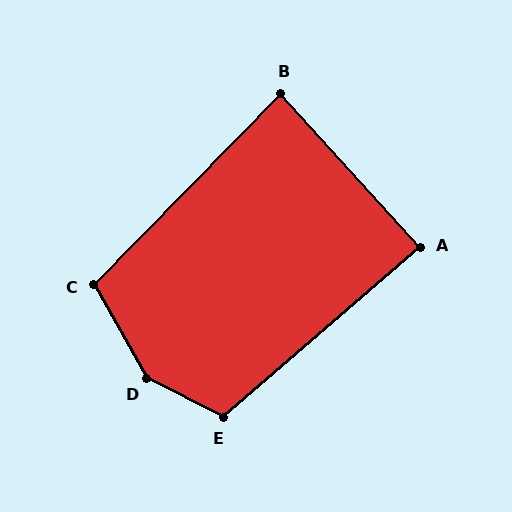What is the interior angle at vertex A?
Approximately 89 degrees (approximately right).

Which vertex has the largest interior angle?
D, at approximately 146 degrees.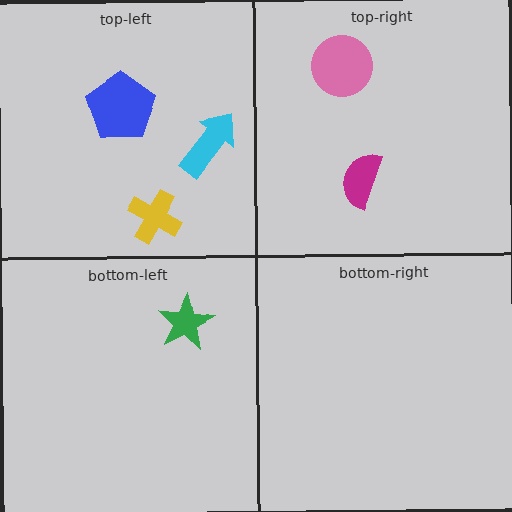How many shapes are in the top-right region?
2.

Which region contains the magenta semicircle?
The top-right region.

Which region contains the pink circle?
The top-right region.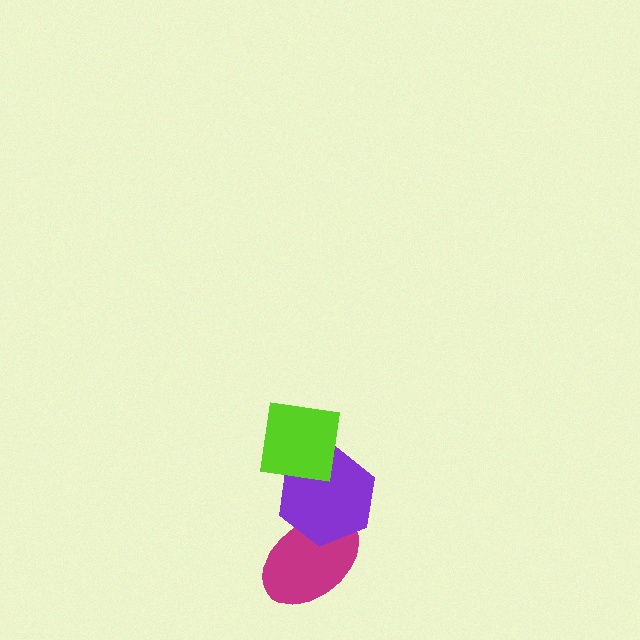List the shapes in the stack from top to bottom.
From top to bottom: the lime square, the purple hexagon, the magenta ellipse.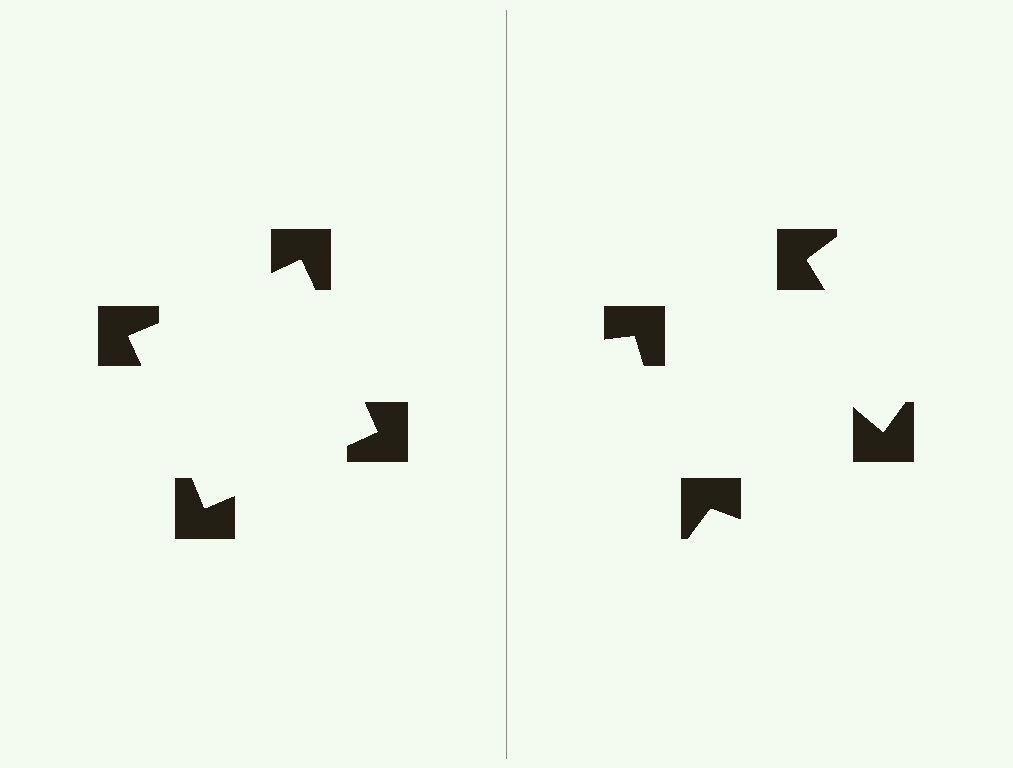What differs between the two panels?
The notched squares are positioned identically on both sides; only the wedge orientations differ. On the left they align to a square; on the right they are misaligned.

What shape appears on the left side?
An illusory square.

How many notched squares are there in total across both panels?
8 — 4 on each side.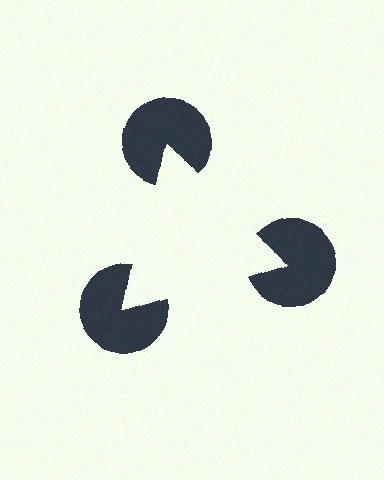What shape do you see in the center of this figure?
An illusory triangle — its edges are inferred from the aligned wedge cuts in the pac-man discs, not physically drawn.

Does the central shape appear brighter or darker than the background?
It typically appears slightly brighter than the background, even though no actual brightness change is drawn.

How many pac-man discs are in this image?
There are 3 — one at each vertex of the illusory triangle.